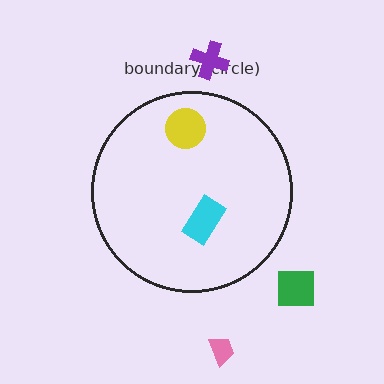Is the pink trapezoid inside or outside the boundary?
Outside.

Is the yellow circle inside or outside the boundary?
Inside.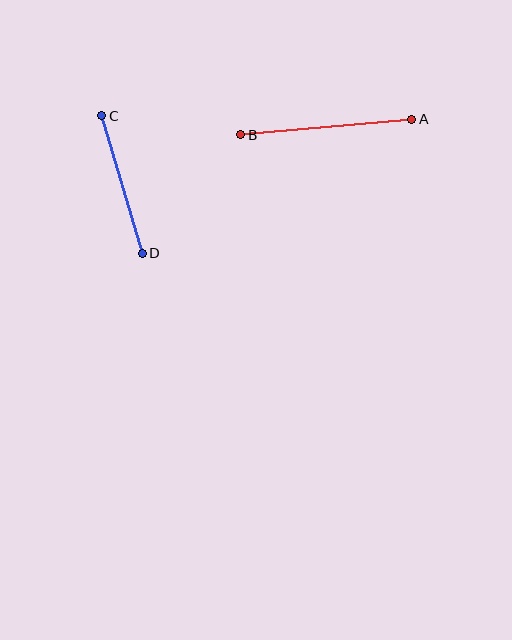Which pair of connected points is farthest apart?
Points A and B are farthest apart.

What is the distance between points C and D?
The distance is approximately 143 pixels.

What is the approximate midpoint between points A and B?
The midpoint is at approximately (326, 127) pixels.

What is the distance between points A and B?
The distance is approximately 172 pixels.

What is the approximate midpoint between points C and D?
The midpoint is at approximately (122, 185) pixels.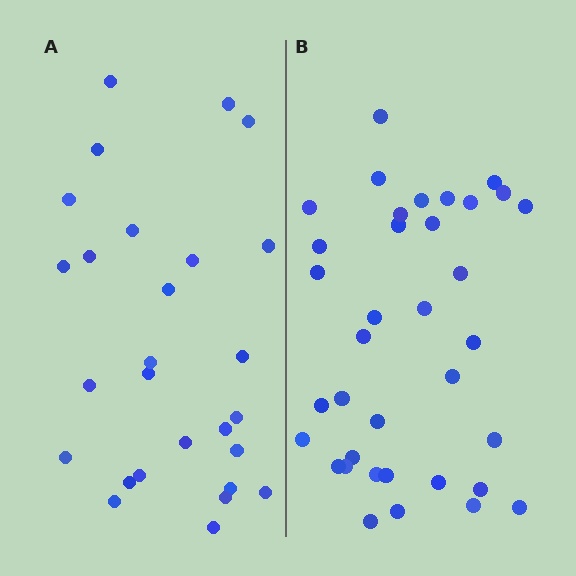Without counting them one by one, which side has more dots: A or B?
Region B (the right region) has more dots.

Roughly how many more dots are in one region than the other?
Region B has roughly 8 or so more dots than region A.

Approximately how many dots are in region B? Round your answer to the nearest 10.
About 40 dots. (The exact count is 36, which rounds to 40.)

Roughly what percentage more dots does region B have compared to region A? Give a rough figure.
About 35% more.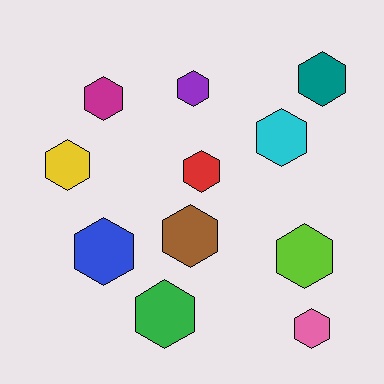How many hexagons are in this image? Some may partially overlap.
There are 11 hexagons.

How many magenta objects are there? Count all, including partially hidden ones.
There is 1 magenta object.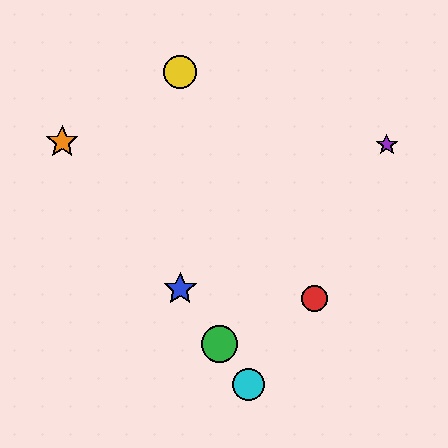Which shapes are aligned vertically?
The blue star, the yellow circle are aligned vertically.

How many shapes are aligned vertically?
2 shapes (the blue star, the yellow circle) are aligned vertically.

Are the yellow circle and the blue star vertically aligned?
Yes, both are at x≈180.